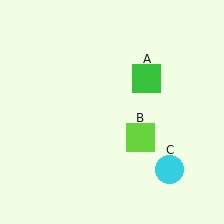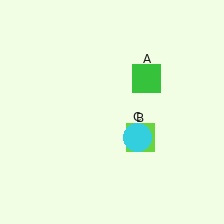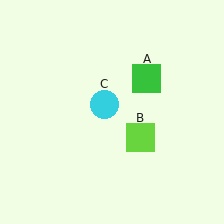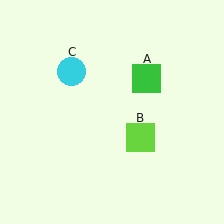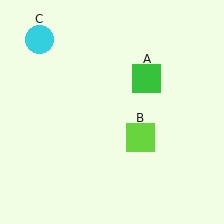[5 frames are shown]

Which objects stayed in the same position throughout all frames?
Green square (object A) and lime square (object B) remained stationary.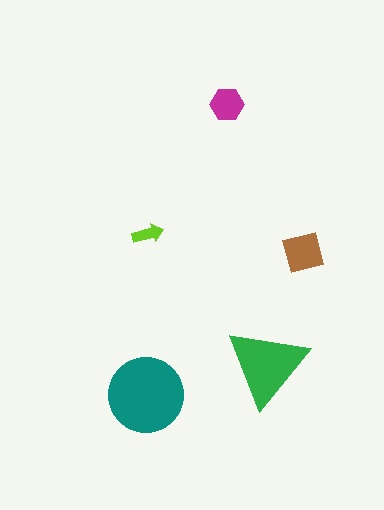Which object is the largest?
The teal circle.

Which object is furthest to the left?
The teal circle is leftmost.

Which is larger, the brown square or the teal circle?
The teal circle.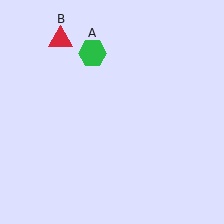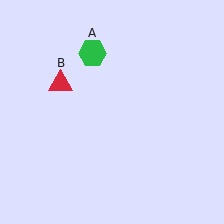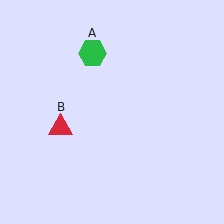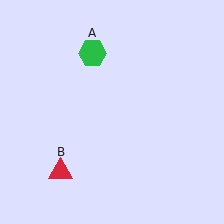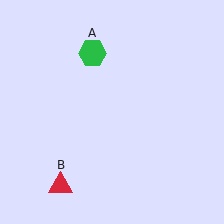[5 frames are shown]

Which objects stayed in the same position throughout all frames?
Green hexagon (object A) remained stationary.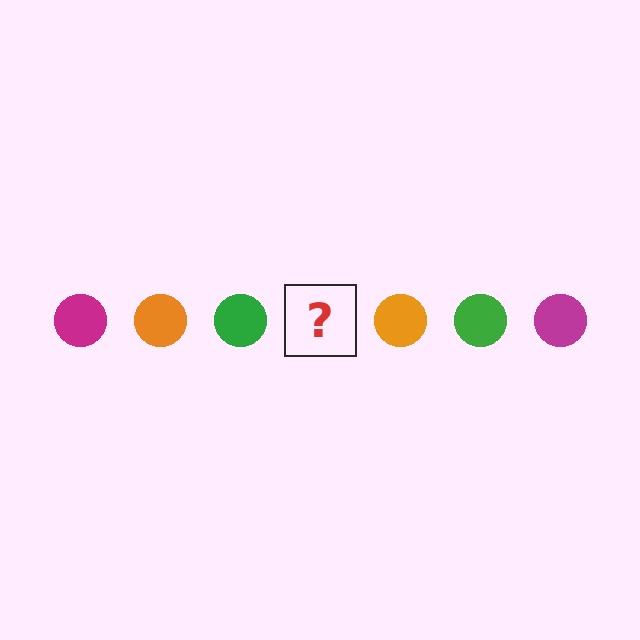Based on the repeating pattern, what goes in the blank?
The blank should be a magenta circle.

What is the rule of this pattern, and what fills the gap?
The rule is that the pattern cycles through magenta, orange, green circles. The gap should be filled with a magenta circle.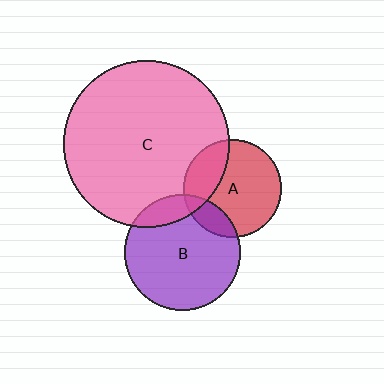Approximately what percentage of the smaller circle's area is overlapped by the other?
Approximately 30%.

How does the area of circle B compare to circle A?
Approximately 1.4 times.